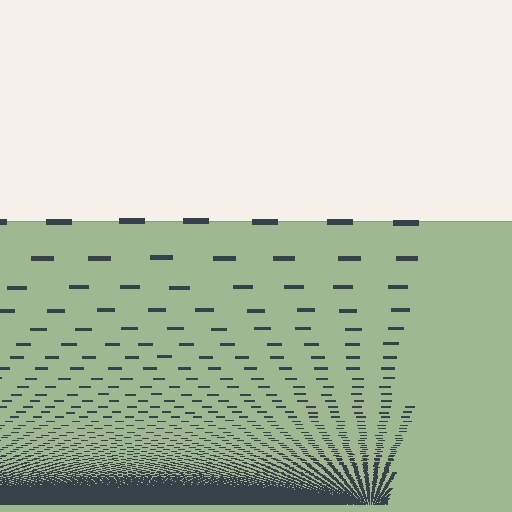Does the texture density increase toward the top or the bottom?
Density increases toward the bottom.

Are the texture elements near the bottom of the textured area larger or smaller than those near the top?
Smaller. The gradient is inverted — elements near the bottom are smaller and denser.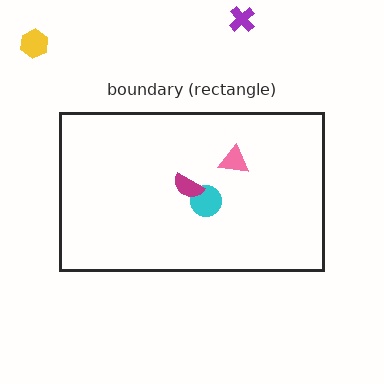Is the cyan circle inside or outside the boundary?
Inside.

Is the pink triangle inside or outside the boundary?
Inside.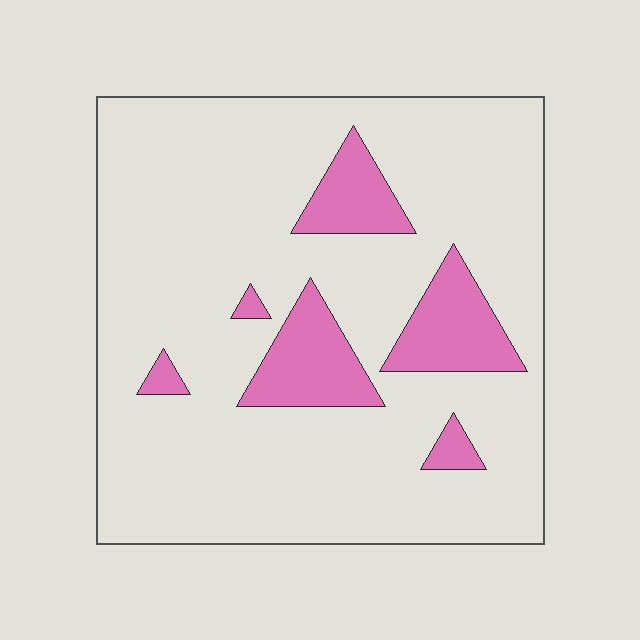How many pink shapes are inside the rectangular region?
6.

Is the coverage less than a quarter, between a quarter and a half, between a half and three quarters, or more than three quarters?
Less than a quarter.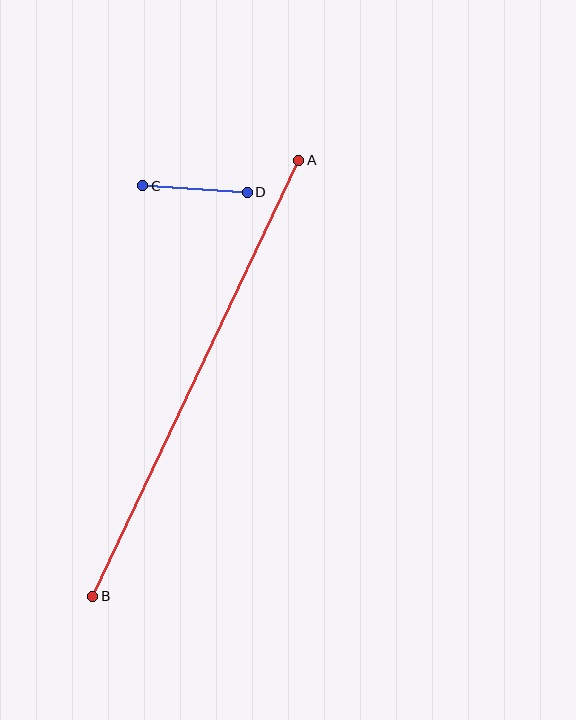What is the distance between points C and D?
The distance is approximately 105 pixels.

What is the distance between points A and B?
The distance is approximately 482 pixels.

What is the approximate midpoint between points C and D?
The midpoint is at approximately (195, 189) pixels.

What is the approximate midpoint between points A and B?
The midpoint is at approximately (196, 378) pixels.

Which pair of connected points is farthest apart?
Points A and B are farthest apart.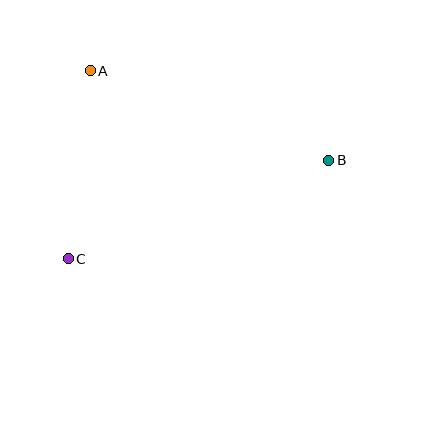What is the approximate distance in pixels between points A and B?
The distance between A and B is approximately 255 pixels.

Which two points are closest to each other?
Points A and C are closest to each other.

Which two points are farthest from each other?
Points B and C are farthest from each other.